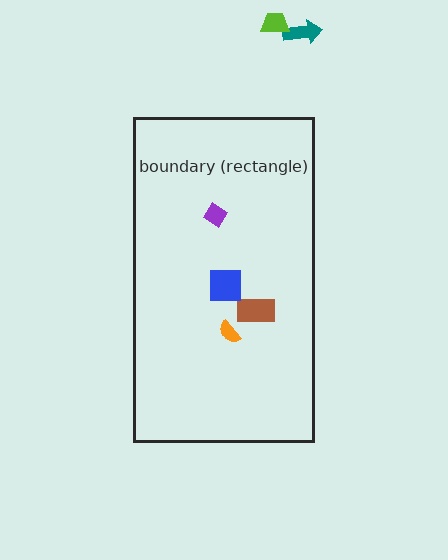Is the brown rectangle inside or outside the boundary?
Inside.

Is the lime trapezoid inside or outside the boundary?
Outside.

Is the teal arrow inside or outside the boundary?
Outside.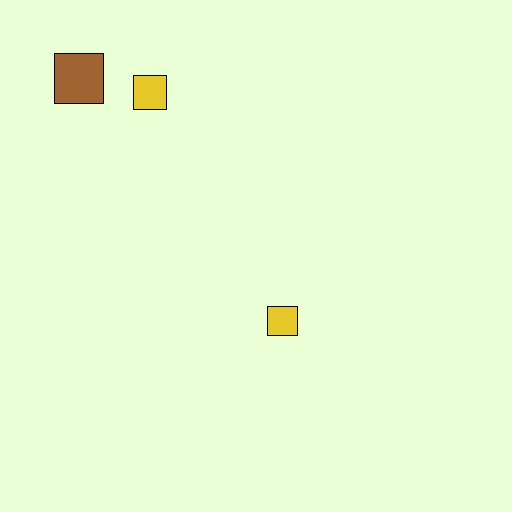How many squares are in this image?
There are 3 squares.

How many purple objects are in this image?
There are no purple objects.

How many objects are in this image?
There are 3 objects.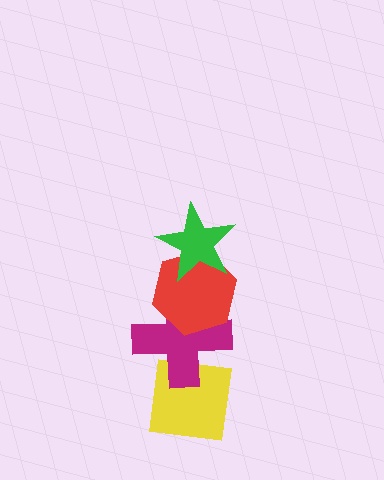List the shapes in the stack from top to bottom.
From top to bottom: the green star, the red hexagon, the magenta cross, the yellow square.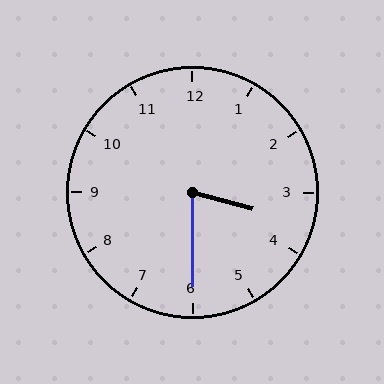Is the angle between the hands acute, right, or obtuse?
It is acute.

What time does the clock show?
3:30.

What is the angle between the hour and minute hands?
Approximately 75 degrees.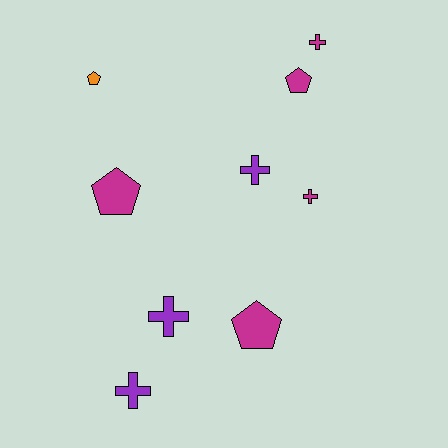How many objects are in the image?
There are 9 objects.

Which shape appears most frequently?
Cross, with 5 objects.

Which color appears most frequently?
Magenta, with 5 objects.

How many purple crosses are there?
There are 3 purple crosses.